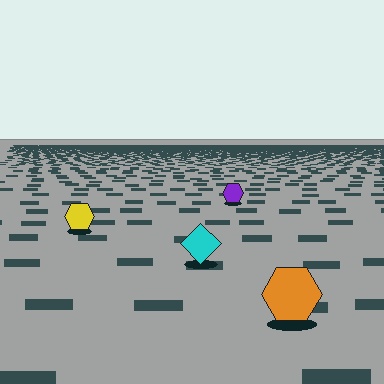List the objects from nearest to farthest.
From nearest to farthest: the orange hexagon, the cyan diamond, the yellow hexagon, the purple hexagon.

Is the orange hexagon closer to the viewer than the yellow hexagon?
Yes. The orange hexagon is closer — you can tell from the texture gradient: the ground texture is coarser near it.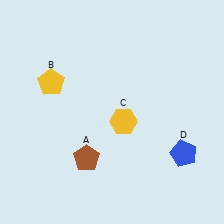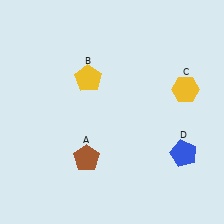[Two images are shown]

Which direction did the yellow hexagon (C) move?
The yellow hexagon (C) moved right.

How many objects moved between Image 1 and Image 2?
2 objects moved between the two images.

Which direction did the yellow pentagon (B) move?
The yellow pentagon (B) moved right.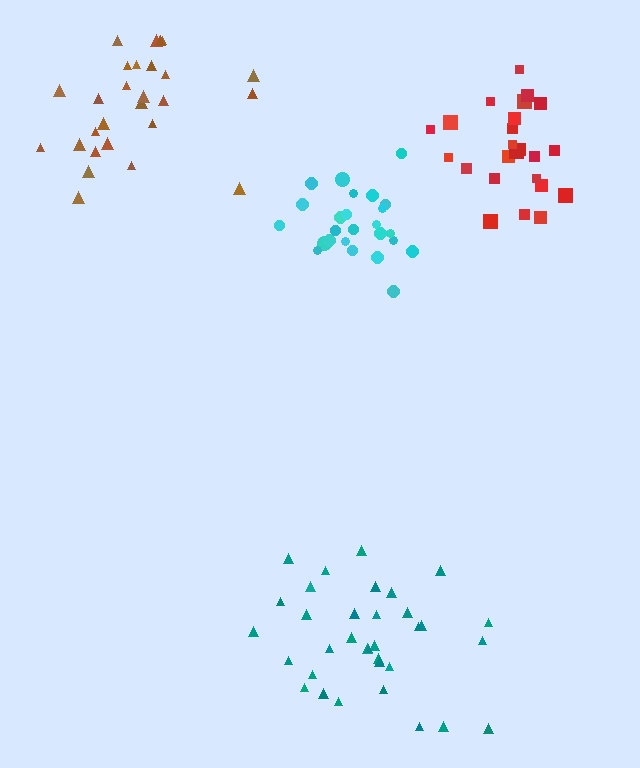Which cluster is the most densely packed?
Cyan.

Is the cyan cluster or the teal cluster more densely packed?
Cyan.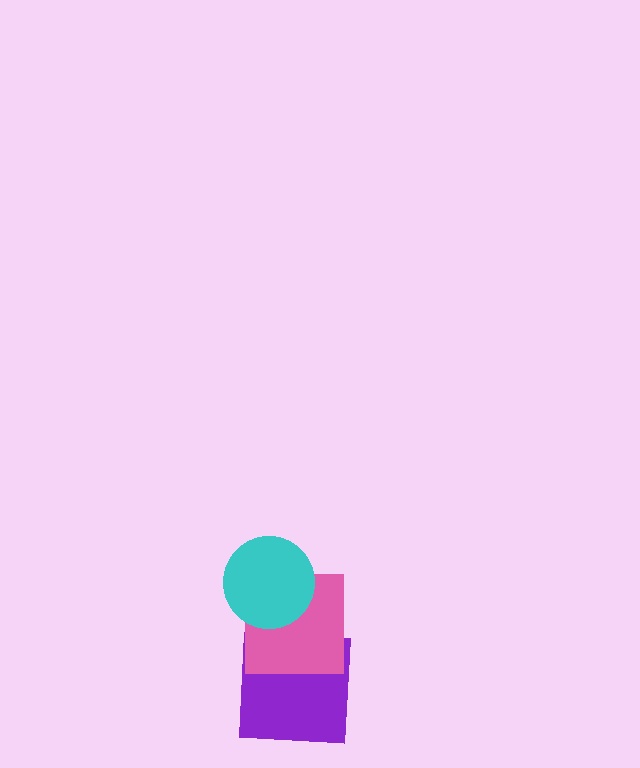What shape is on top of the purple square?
The pink square is on top of the purple square.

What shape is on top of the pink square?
The cyan circle is on top of the pink square.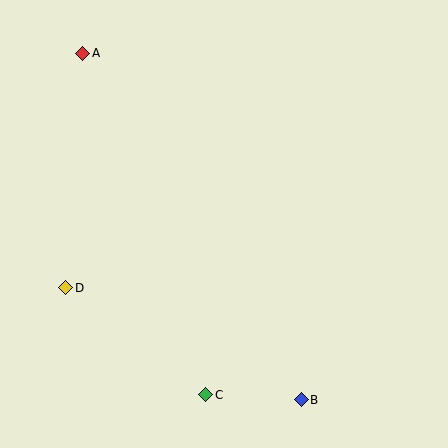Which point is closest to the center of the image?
Point D at (66, 288) is closest to the center.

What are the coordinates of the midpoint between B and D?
The midpoint between B and D is at (183, 344).